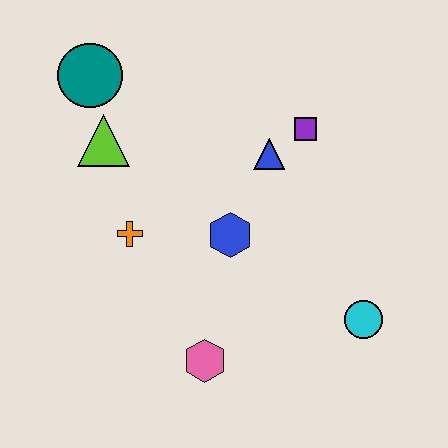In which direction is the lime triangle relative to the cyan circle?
The lime triangle is to the left of the cyan circle.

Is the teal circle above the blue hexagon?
Yes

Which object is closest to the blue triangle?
The purple square is closest to the blue triangle.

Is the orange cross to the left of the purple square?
Yes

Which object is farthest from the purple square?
The pink hexagon is farthest from the purple square.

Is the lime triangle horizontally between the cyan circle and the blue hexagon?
No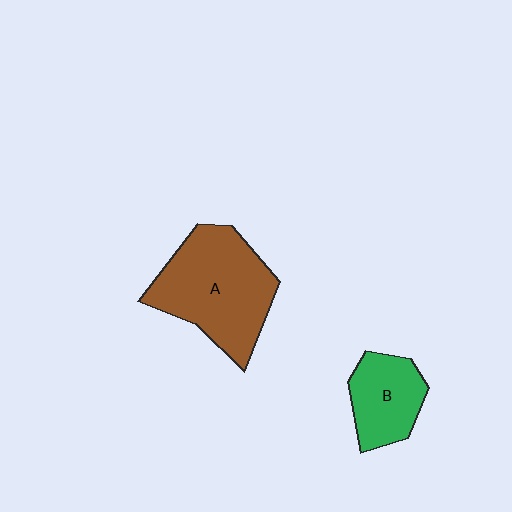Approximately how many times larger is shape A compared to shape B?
Approximately 1.9 times.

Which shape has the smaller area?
Shape B (green).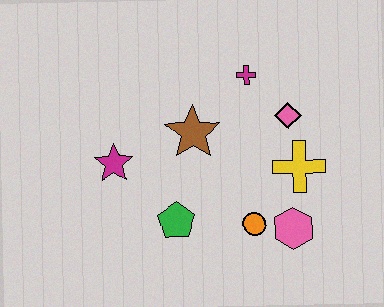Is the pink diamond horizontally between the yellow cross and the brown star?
Yes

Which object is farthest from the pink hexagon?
The magenta star is farthest from the pink hexagon.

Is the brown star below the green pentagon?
No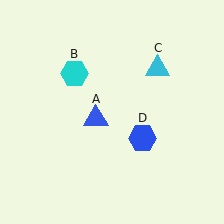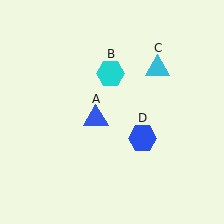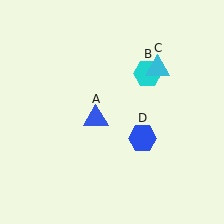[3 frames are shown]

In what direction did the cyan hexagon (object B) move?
The cyan hexagon (object B) moved right.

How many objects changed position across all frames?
1 object changed position: cyan hexagon (object B).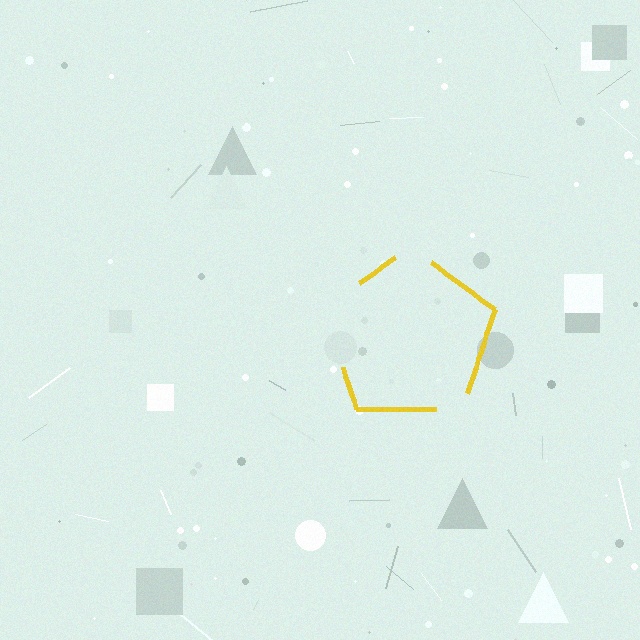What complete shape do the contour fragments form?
The contour fragments form a pentagon.